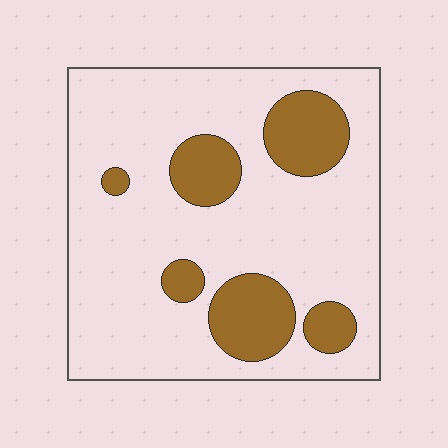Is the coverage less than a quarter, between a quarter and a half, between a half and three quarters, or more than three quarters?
Less than a quarter.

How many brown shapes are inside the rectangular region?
6.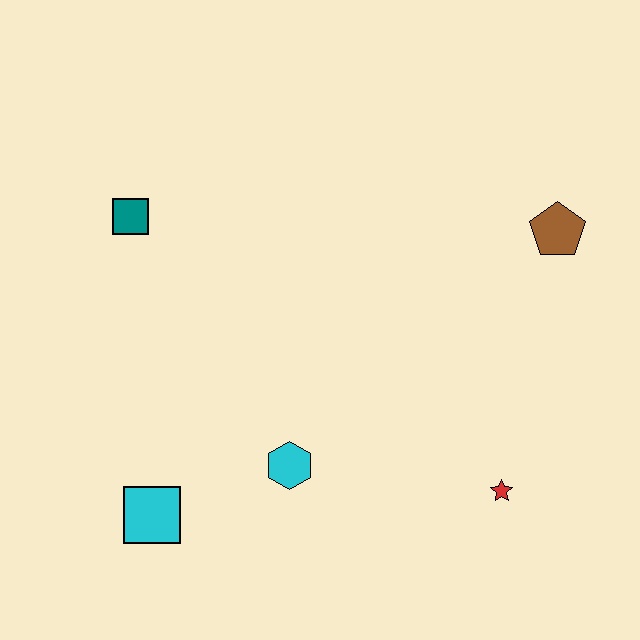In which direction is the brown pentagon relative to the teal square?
The brown pentagon is to the right of the teal square.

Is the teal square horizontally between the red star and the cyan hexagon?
No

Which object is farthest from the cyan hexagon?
The brown pentagon is farthest from the cyan hexagon.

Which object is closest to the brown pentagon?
The red star is closest to the brown pentagon.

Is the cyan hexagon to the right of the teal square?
Yes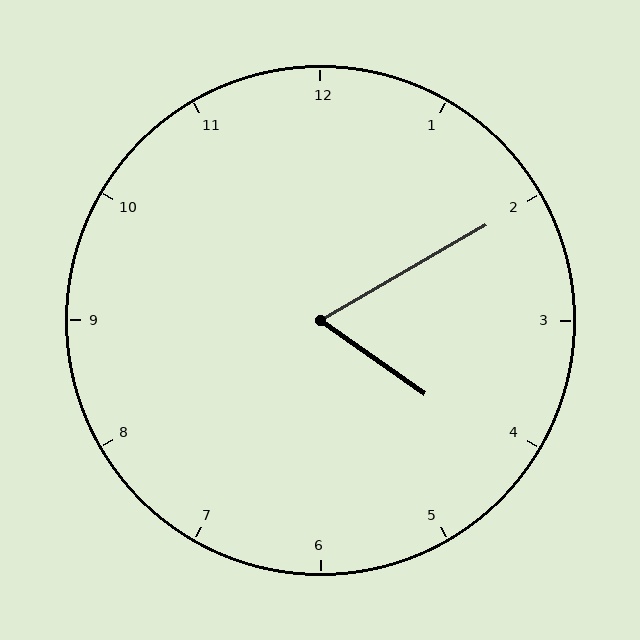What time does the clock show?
4:10.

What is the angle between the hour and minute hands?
Approximately 65 degrees.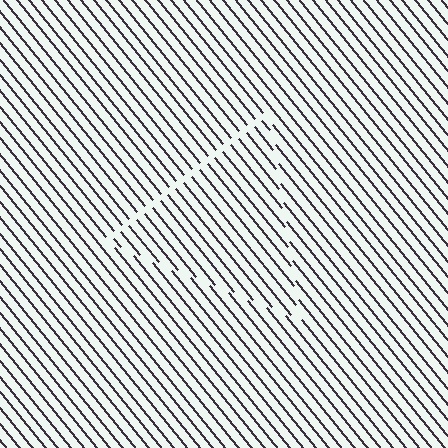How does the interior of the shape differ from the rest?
The interior of the shape contains the same grating, shifted by half a period — the contour is defined by the phase discontinuity where line-ends from the inner and outer gratings abut.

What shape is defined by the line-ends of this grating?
An illusory triangle. The interior of the shape contains the same grating, shifted by half a period — the contour is defined by the phase discontinuity where line-ends from the inner and outer gratings abut.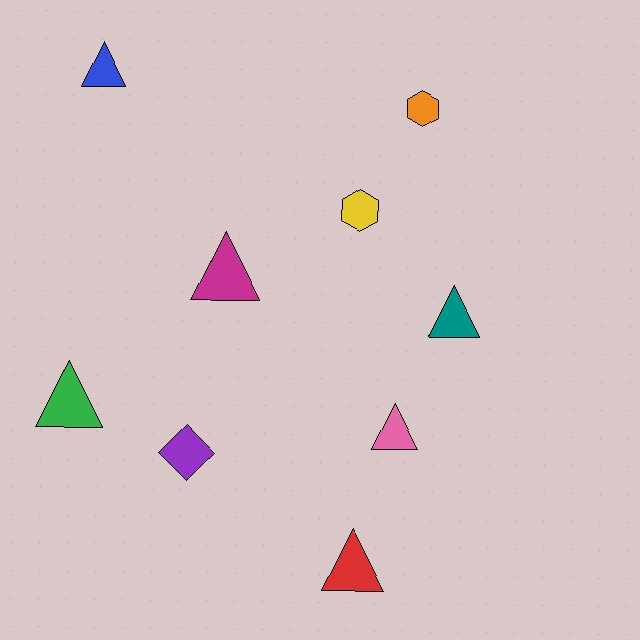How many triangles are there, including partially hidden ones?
There are 6 triangles.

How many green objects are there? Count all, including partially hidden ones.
There is 1 green object.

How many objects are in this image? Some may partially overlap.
There are 9 objects.